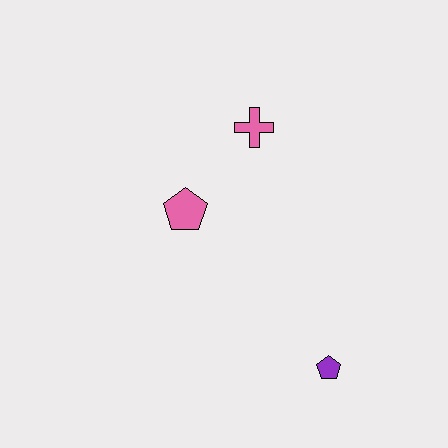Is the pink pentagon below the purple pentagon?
No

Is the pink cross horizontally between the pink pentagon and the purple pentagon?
Yes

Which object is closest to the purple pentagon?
The pink pentagon is closest to the purple pentagon.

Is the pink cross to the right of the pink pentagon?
Yes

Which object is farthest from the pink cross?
The purple pentagon is farthest from the pink cross.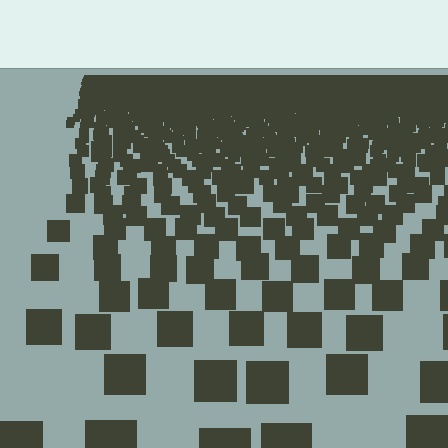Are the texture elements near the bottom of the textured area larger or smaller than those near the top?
Larger. Near the bottom, elements are closer to the viewer and appear at a bigger on-screen size.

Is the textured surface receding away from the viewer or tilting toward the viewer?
The surface is receding away from the viewer. Texture elements get smaller and denser toward the top.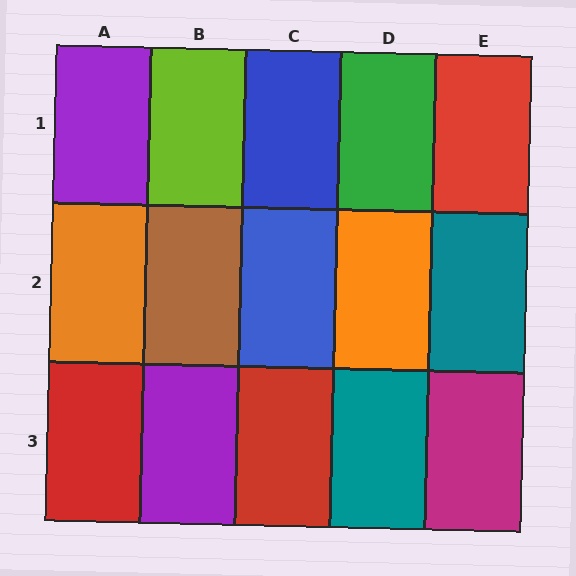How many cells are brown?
1 cell is brown.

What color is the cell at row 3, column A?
Red.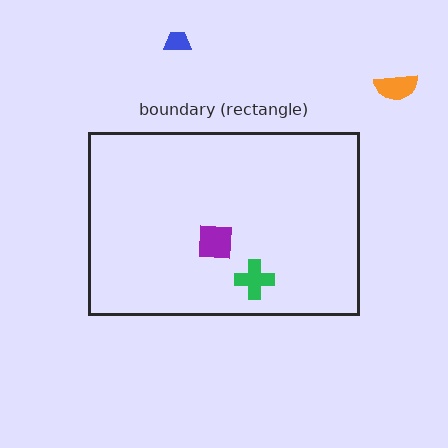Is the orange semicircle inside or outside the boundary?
Outside.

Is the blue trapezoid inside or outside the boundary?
Outside.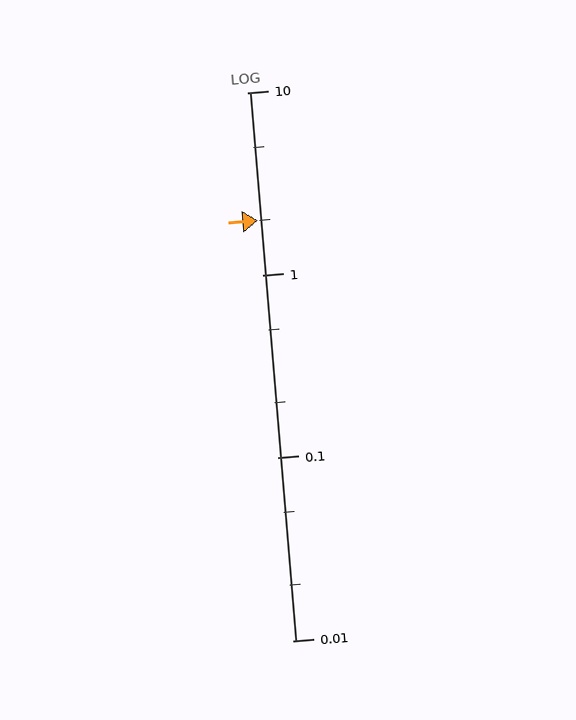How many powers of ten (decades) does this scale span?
The scale spans 3 decades, from 0.01 to 10.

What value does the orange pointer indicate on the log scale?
The pointer indicates approximately 2.